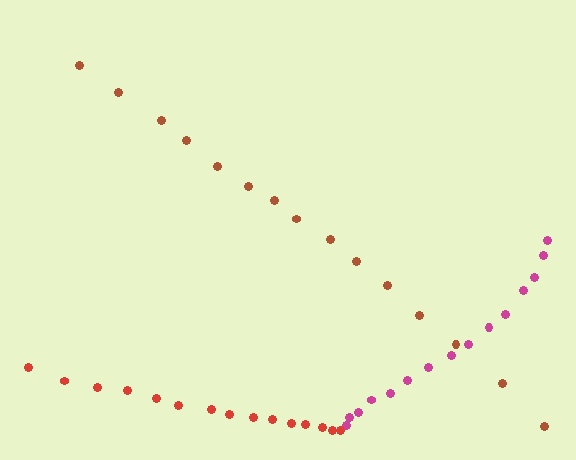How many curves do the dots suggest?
There are 3 distinct paths.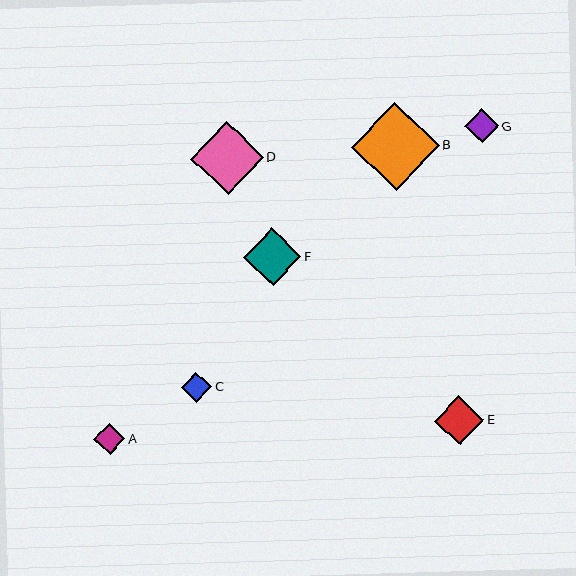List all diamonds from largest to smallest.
From largest to smallest: B, D, F, E, G, A, C.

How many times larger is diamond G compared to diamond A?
Diamond G is approximately 1.1 times the size of diamond A.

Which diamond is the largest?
Diamond B is the largest with a size of approximately 88 pixels.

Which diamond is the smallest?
Diamond C is the smallest with a size of approximately 30 pixels.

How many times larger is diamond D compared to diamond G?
Diamond D is approximately 2.1 times the size of diamond G.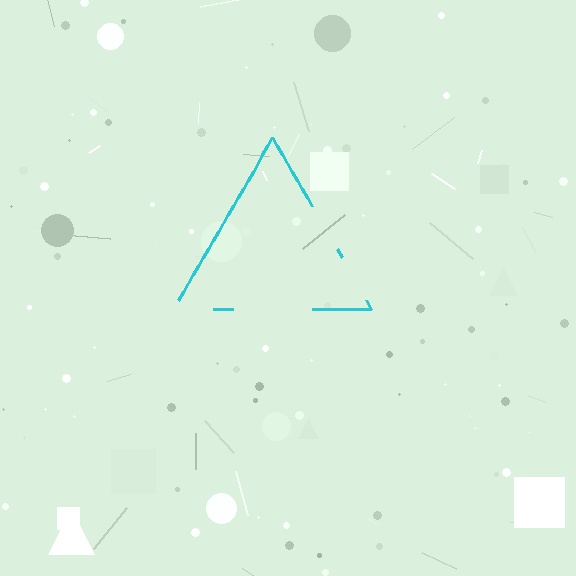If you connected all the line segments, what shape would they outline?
They would outline a triangle.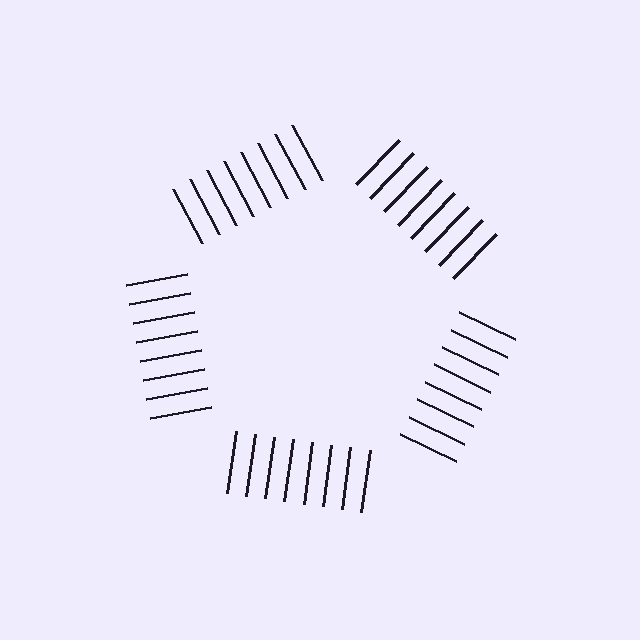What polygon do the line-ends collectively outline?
An illusory pentagon — the line segments terminate on its edges but no continuous stroke is drawn.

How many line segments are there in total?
40 — 8 along each of the 5 edges.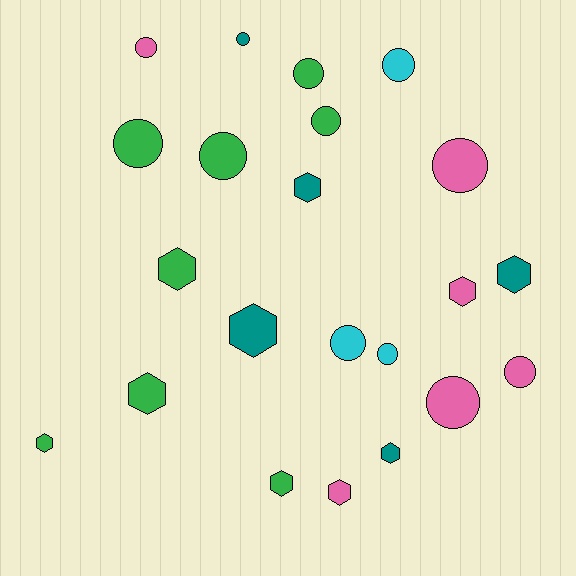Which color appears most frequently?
Green, with 8 objects.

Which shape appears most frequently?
Circle, with 12 objects.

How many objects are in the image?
There are 22 objects.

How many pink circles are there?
There are 4 pink circles.